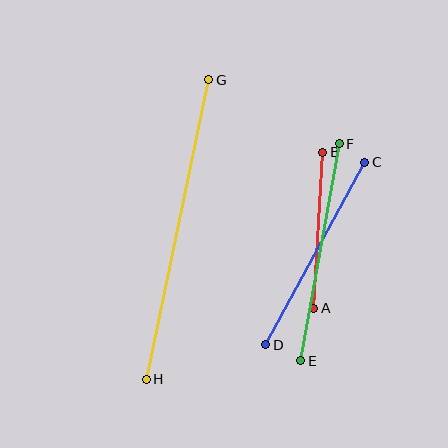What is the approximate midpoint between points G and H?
The midpoint is at approximately (177, 229) pixels.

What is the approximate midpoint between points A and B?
The midpoint is at approximately (318, 230) pixels.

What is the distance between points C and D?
The distance is approximately 208 pixels.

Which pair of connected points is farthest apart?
Points G and H are farthest apart.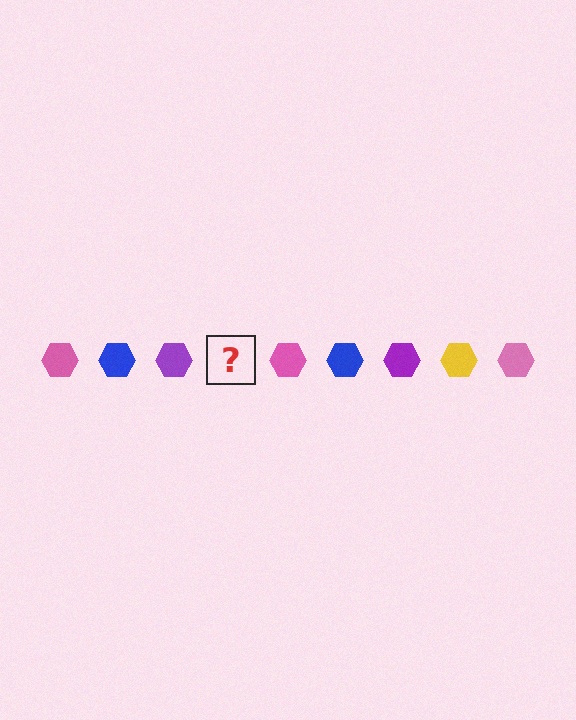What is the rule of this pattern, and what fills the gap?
The rule is that the pattern cycles through pink, blue, purple, yellow hexagons. The gap should be filled with a yellow hexagon.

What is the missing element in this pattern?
The missing element is a yellow hexagon.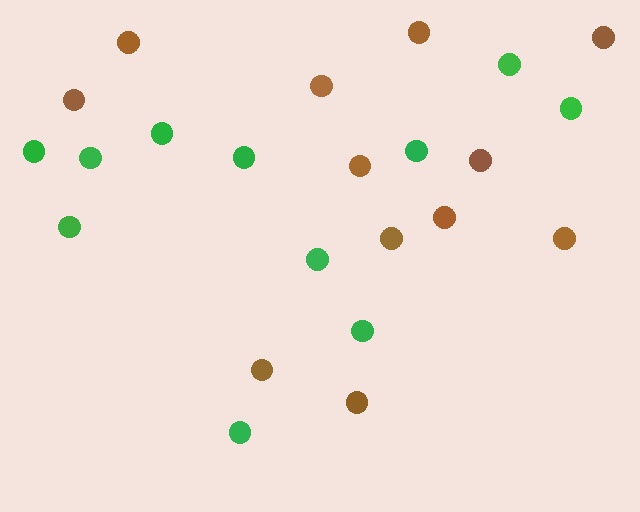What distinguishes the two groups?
There are 2 groups: one group of brown circles (12) and one group of green circles (11).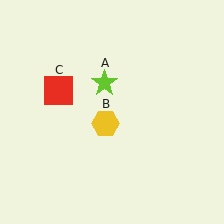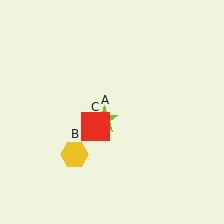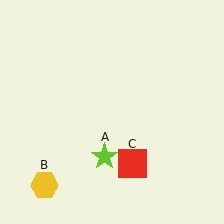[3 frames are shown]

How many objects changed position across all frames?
3 objects changed position: lime star (object A), yellow hexagon (object B), red square (object C).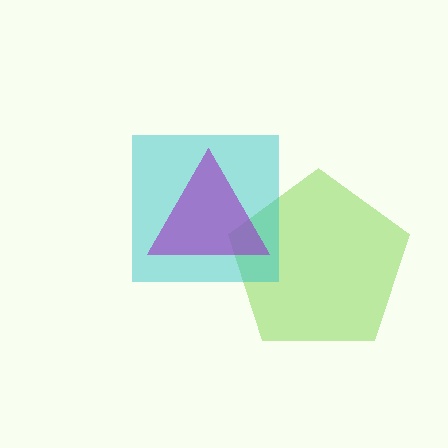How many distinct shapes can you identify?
There are 3 distinct shapes: a lime pentagon, a cyan square, a purple triangle.